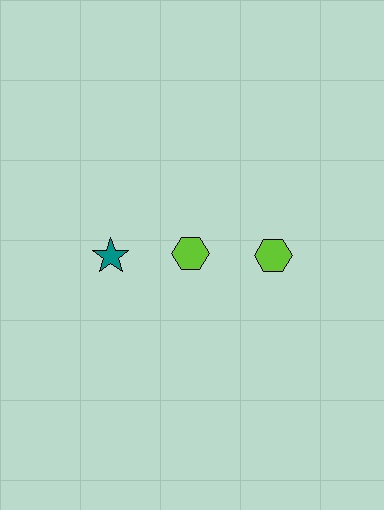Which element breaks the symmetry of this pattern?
The teal star in the top row, leftmost column breaks the symmetry. All other shapes are lime hexagons.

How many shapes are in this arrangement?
There are 3 shapes arranged in a grid pattern.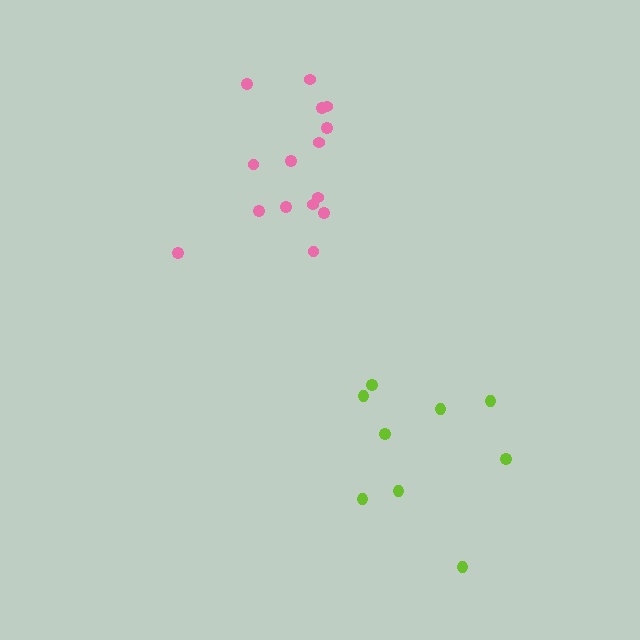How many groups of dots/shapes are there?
There are 2 groups.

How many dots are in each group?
Group 1: 9 dots, Group 2: 15 dots (24 total).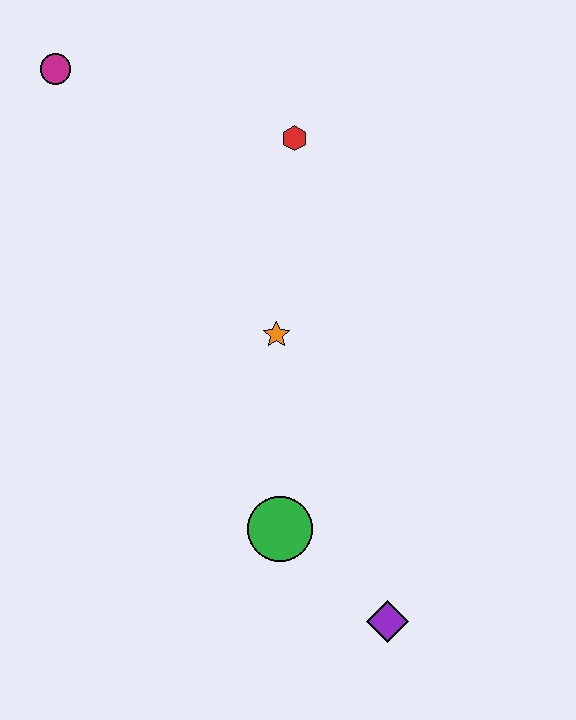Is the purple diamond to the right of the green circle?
Yes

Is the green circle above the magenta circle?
No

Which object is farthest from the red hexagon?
The purple diamond is farthest from the red hexagon.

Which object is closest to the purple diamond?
The green circle is closest to the purple diamond.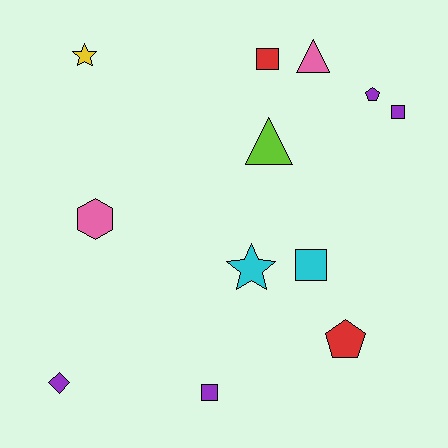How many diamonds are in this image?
There is 1 diamond.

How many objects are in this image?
There are 12 objects.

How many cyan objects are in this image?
There are 2 cyan objects.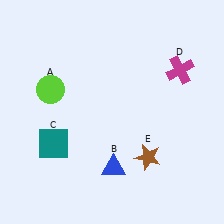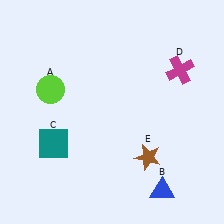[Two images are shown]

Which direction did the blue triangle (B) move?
The blue triangle (B) moved right.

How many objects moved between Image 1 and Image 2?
1 object moved between the two images.